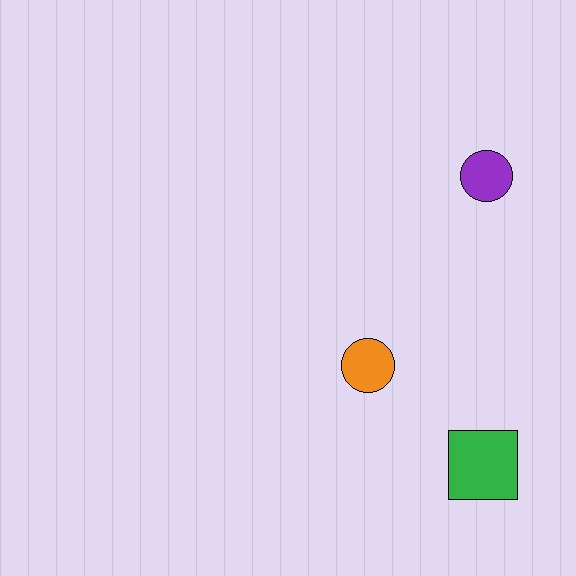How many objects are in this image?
There are 3 objects.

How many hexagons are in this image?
There are no hexagons.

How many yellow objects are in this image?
There are no yellow objects.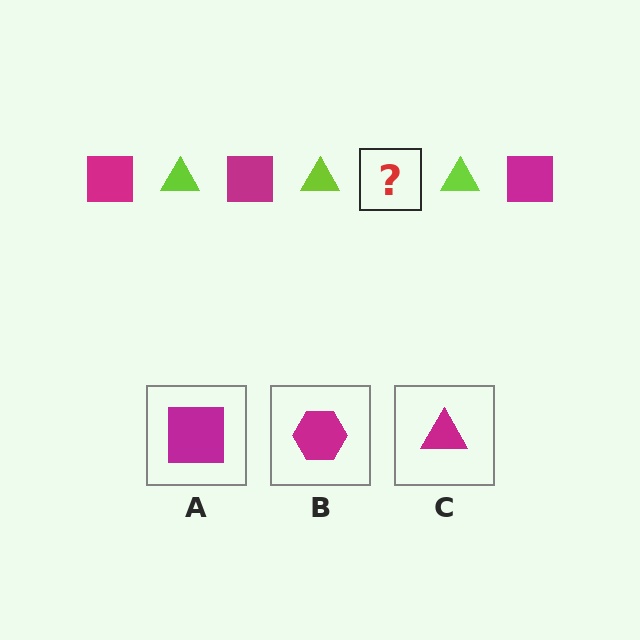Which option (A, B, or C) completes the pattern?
A.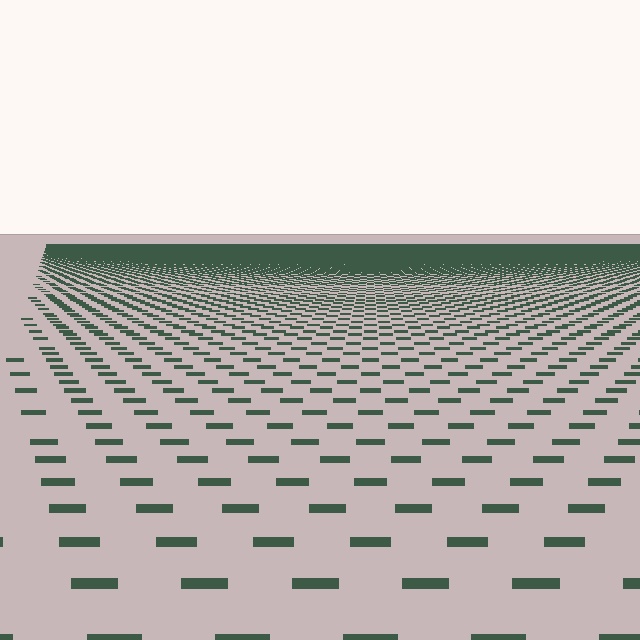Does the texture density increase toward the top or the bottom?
Density increases toward the top.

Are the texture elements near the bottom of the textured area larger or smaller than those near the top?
Larger. Near the bottom, elements are closer to the viewer and appear at a bigger on-screen size.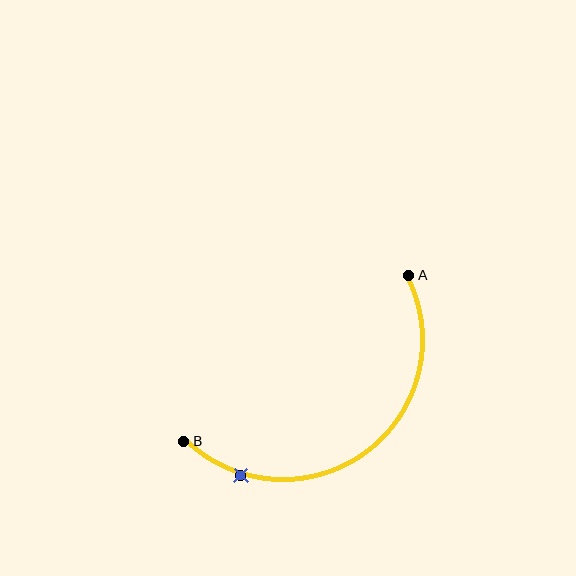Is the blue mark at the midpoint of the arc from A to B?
No. The blue mark lies on the arc but is closer to endpoint B. The arc midpoint would be at the point on the curve equidistant along the arc from both A and B.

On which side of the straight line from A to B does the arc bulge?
The arc bulges below and to the right of the straight line connecting A and B.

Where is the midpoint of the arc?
The arc midpoint is the point on the curve farthest from the straight line joining A and B. It sits below and to the right of that line.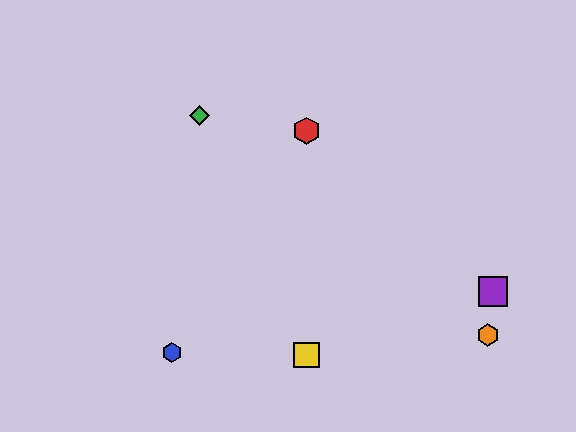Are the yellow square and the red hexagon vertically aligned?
Yes, both are at x≈306.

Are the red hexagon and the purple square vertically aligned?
No, the red hexagon is at x≈306 and the purple square is at x≈493.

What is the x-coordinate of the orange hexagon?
The orange hexagon is at x≈488.